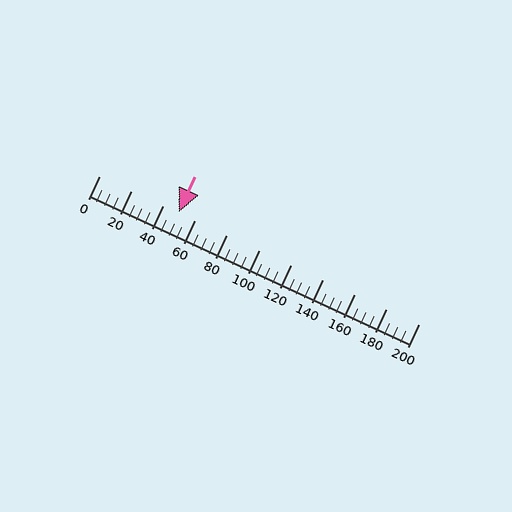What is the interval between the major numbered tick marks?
The major tick marks are spaced 20 units apart.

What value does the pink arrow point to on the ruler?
The pink arrow points to approximately 50.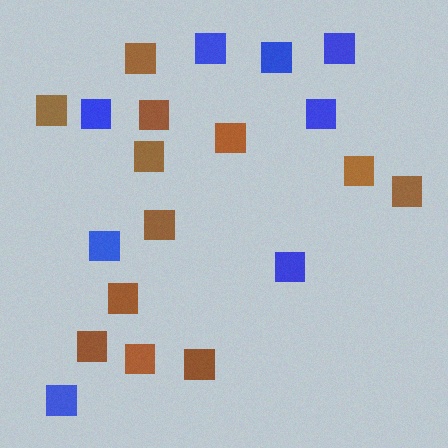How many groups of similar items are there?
There are 2 groups: one group of blue squares (8) and one group of brown squares (12).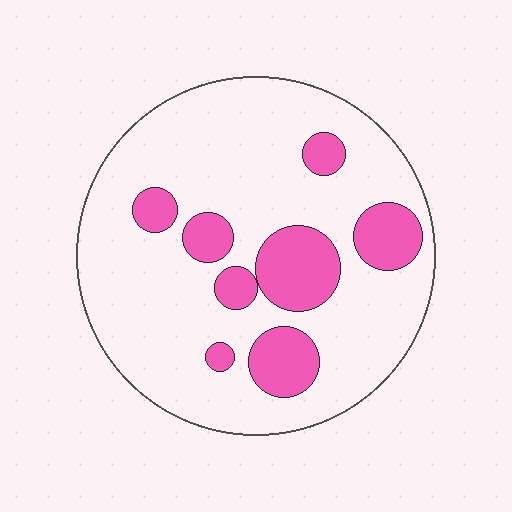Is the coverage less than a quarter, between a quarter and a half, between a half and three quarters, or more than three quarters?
Less than a quarter.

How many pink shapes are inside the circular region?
8.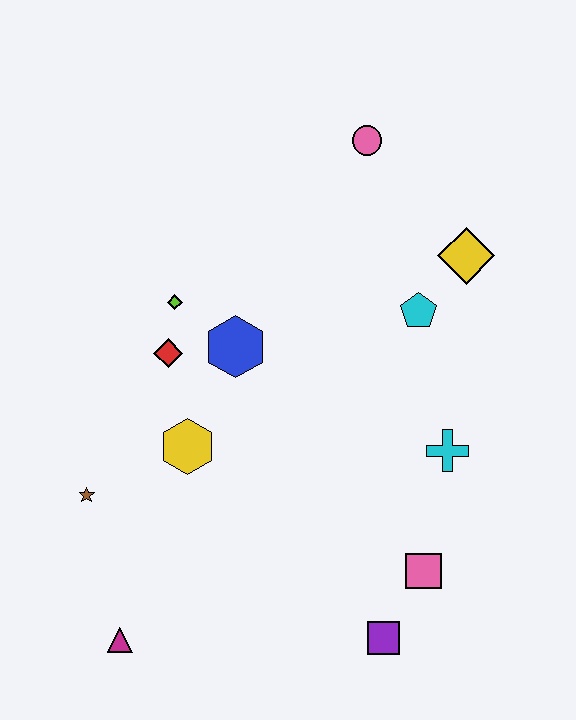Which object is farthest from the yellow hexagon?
The pink circle is farthest from the yellow hexagon.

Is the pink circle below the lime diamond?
No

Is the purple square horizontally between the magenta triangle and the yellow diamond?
Yes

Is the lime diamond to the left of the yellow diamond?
Yes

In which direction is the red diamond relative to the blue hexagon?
The red diamond is to the left of the blue hexagon.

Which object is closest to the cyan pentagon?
The yellow diamond is closest to the cyan pentagon.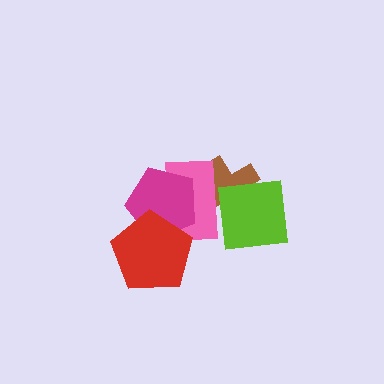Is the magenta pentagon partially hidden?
Yes, it is partially covered by another shape.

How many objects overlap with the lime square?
2 objects overlap with the lime square.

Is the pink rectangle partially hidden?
Yes, it is partially covered by another shape.